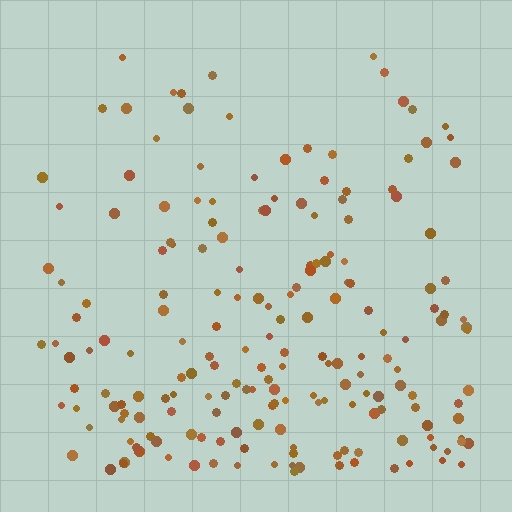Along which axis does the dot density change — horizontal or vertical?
Vertical.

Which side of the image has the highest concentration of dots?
The bottom.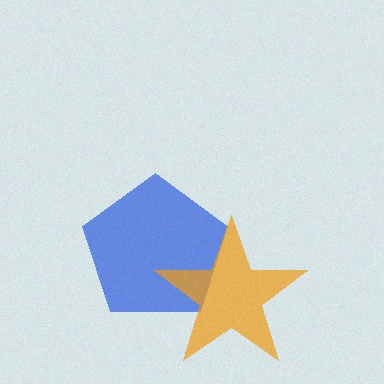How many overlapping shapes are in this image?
There are 2 overlapping shapes in the image.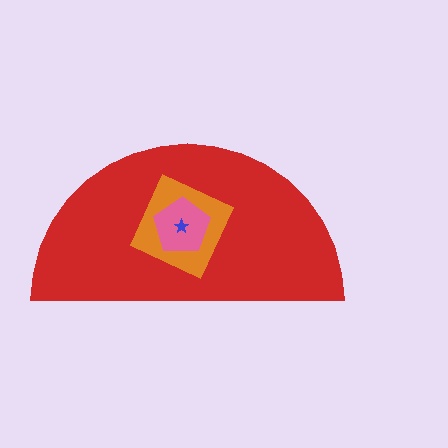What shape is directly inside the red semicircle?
The orange diamond.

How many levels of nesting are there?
4.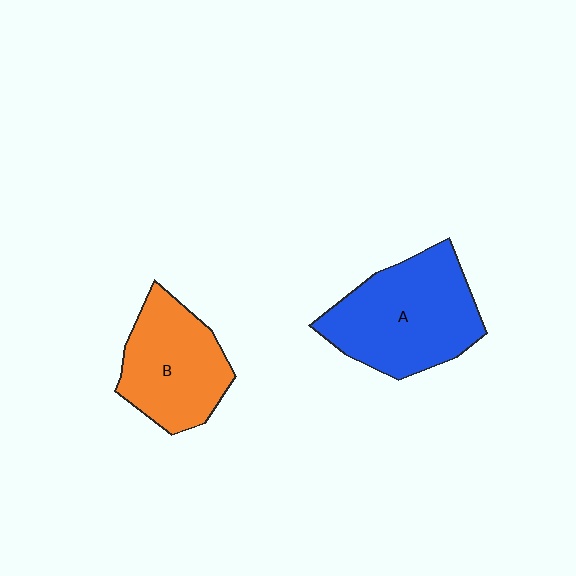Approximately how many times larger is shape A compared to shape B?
Approximately 1.3 times.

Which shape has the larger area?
Shape A (blue).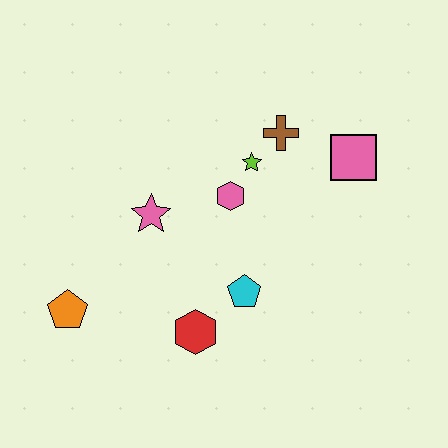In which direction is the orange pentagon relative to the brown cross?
The orange pentagon is to the left of the brown cross.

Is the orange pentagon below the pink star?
Yes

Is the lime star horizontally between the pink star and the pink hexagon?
No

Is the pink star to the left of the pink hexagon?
Yes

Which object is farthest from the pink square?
The orange pentagon is farthest from the pink square.